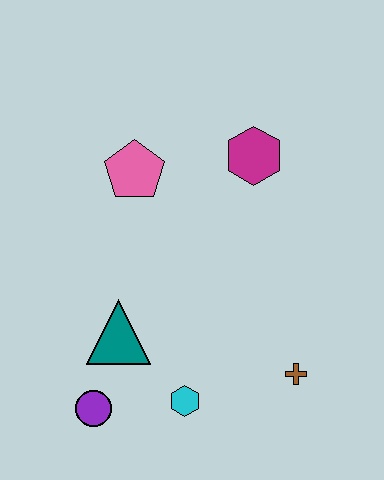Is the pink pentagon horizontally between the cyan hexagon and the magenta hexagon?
No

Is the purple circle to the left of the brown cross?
Yes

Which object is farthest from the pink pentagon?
The brown cross is farthest from the pink pentagon.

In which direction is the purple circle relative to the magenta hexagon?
The purple circle is below the magenta hexagon.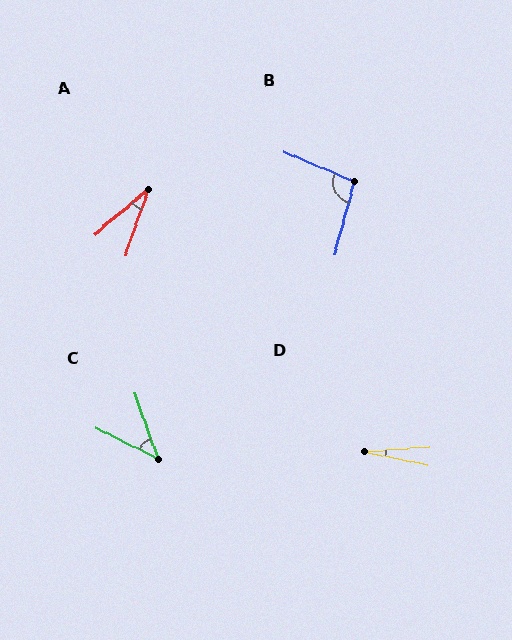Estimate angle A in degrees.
Approximately 31 degrees.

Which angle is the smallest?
D, at approximately 16 degrees.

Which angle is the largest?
B, at approximately 98 degrees.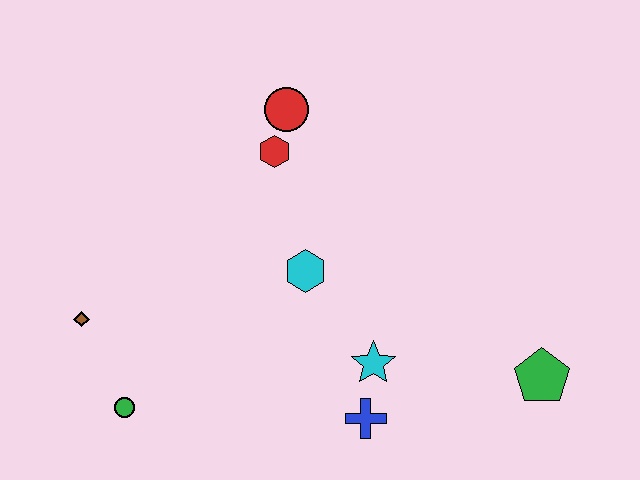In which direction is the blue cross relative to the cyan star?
The blue cross is below the cyan star.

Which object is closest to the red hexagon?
The red circle is closest to the red hexagon.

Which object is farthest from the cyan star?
The brown diamond is farthest from the cyan star.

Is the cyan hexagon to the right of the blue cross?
No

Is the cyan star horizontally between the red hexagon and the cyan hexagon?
No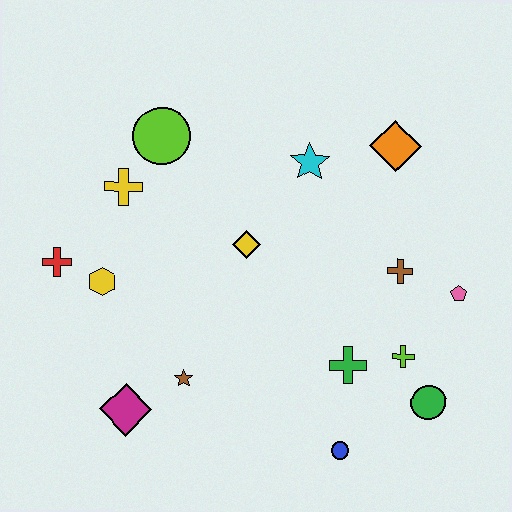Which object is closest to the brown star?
The magenta diamond is closest to the brown star.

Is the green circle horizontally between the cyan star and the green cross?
No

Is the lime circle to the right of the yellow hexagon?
Yes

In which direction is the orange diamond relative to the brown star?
The orange diamond is above the brown star.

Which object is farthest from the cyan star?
The magenta diamond is farthest from the cyan star.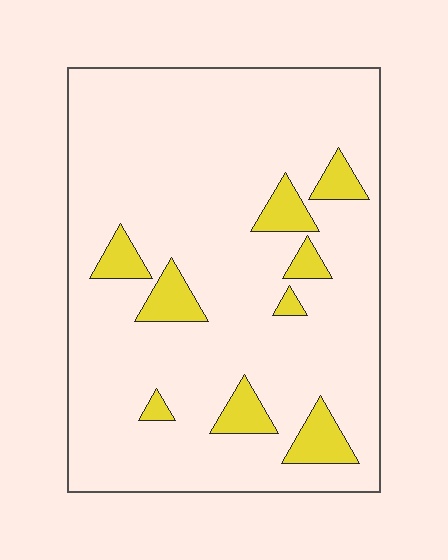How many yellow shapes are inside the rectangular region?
9.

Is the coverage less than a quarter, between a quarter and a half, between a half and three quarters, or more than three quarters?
Less than a quarter.